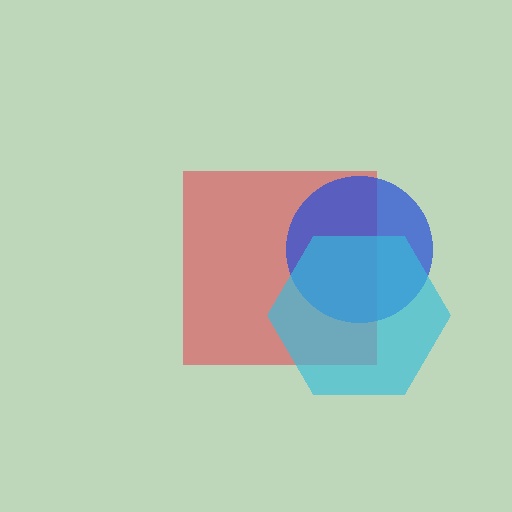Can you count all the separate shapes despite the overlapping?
Yes, there are 3 separate shapes.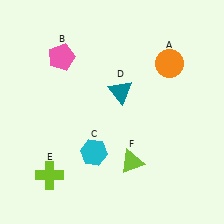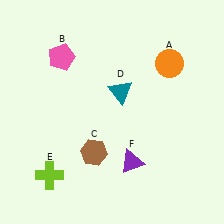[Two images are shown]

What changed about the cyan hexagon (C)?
In Image 1, C is cyan. In Image 2, it changed to brown.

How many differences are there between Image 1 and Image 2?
There are 2 differences between the two images.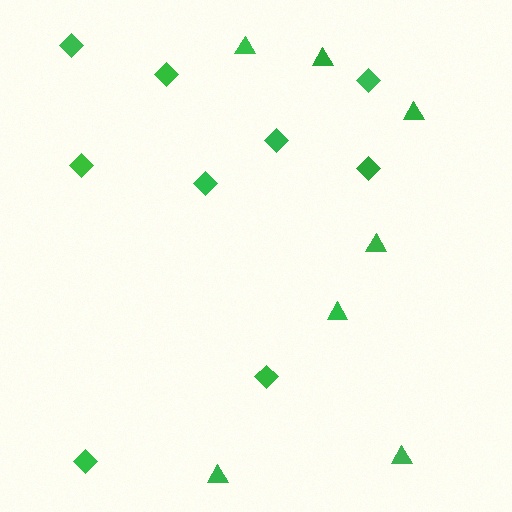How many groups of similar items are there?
There are 2 groups: one group of diamonds (9) and one group of triangles (7).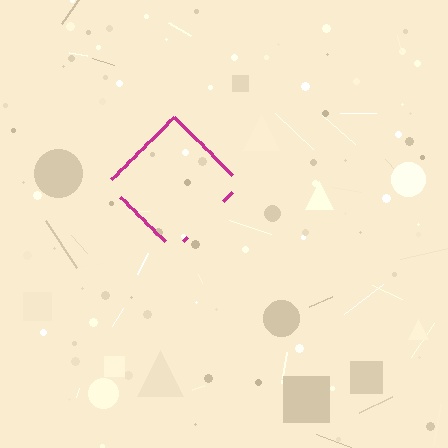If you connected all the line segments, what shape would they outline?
They would outline a diamond.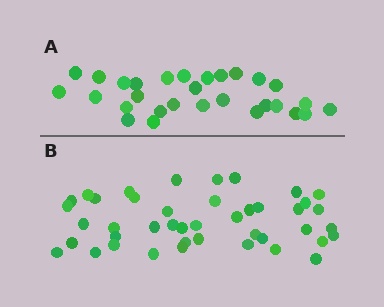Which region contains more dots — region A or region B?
Region B (the bottom region) has more dots.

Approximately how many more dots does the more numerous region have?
Region B has approximately 15 more dots than region A.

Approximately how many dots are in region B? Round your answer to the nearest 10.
About 40 dots. (The exact count is 43, which rounds to 40.)